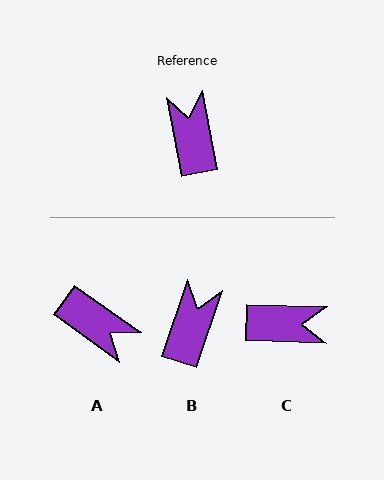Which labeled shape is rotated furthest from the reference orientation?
A, about 137 degrees away.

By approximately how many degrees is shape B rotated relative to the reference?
Approximately 30 degrees clockwise.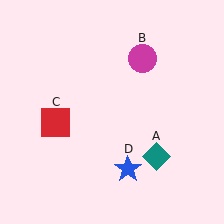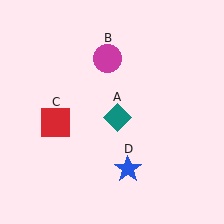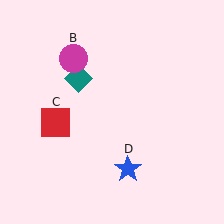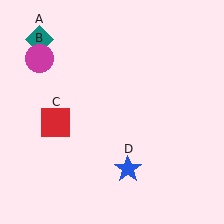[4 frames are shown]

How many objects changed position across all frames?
2 objects changed position: teal diamond (object A), magenta circle (object B).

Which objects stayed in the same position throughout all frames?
Red square (object C) and blue star (object D) remained stationary.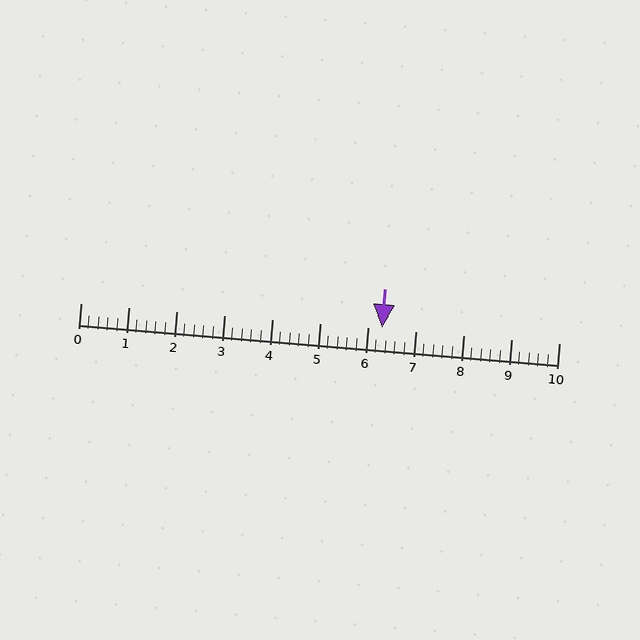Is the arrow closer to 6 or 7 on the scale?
The arrow is closer to 6.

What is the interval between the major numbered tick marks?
The major tick marks are spaced 1 units apart.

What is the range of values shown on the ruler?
The ruler shows values from 0 to 10.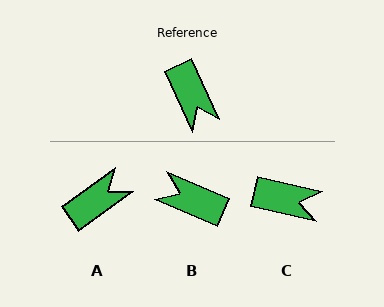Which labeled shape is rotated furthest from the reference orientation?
B, about 138 degrees away.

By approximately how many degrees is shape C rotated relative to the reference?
Approximately 53 degrees counter-clockwise.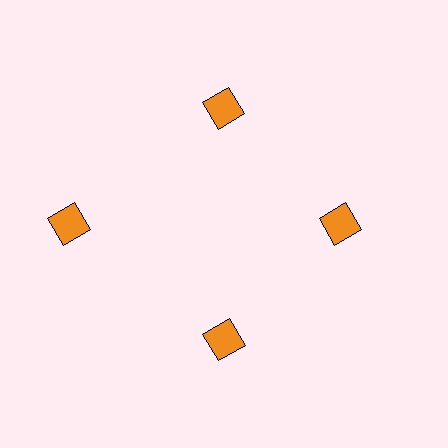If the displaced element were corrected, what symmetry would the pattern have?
It would have 4-fold rotational symmetry — the pattern would map onto itself every 90 degrees.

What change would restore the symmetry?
The symmetry would be restored by moving it inward, back onto the ring so that all 4 squares sit at equal angles and equal distance from the center.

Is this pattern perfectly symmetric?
No. The 4 orange squares are arranged in a ring, but one element near the 9 o'clock position is pushed outward from the center, breaking the 4-fold rotational symmetry.